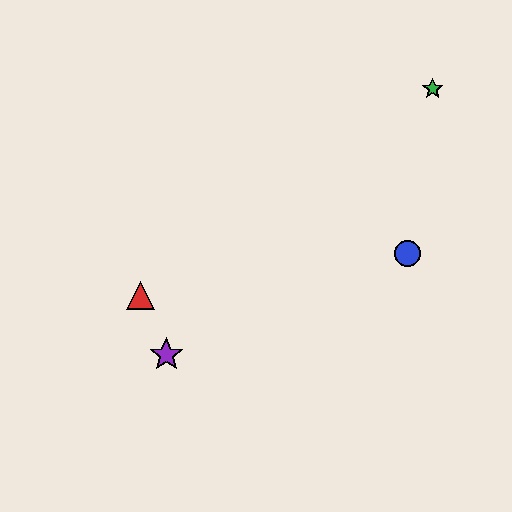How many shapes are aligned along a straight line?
3 shapes (the blue circle, the yellow star, the purple star) are aligned along a straight line.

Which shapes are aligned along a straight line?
The blue circle, the yellow star, the purple star are aligned along a straight line.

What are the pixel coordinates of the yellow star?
The yellow star is at (167, 354).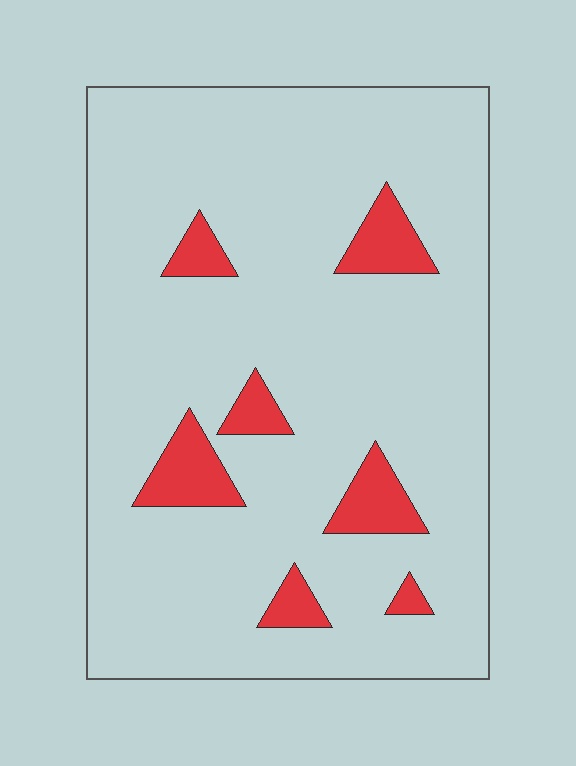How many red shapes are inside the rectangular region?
7.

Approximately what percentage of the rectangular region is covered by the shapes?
Approximately 10%.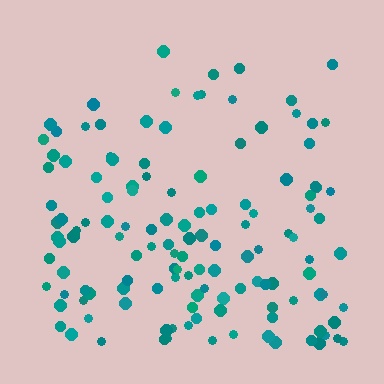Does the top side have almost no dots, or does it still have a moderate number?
Still a moderate number, just noticeably fewer than the bottom.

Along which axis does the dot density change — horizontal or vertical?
Vertical.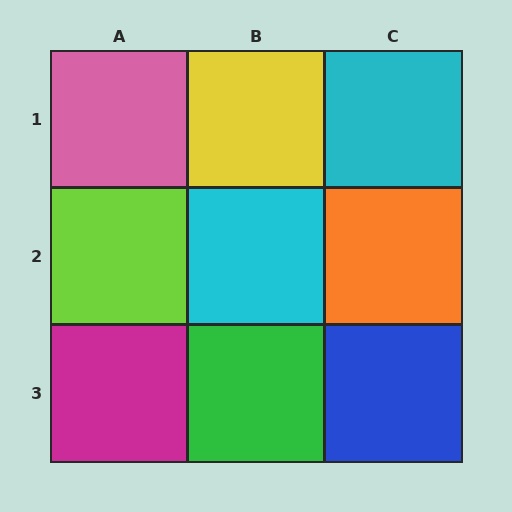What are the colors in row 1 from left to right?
Pink, yellow, cyan.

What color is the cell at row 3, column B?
Green.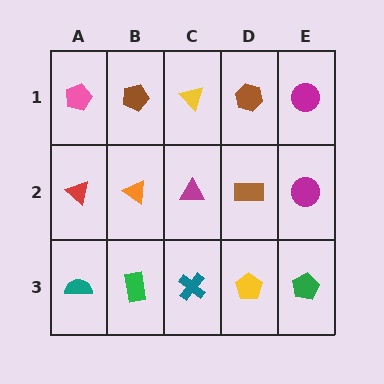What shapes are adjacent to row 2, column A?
A pink pentagon (row 1, column A), a teal semicircle (row 3, column A), an orange triangle (row 2, column B).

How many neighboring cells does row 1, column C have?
3.